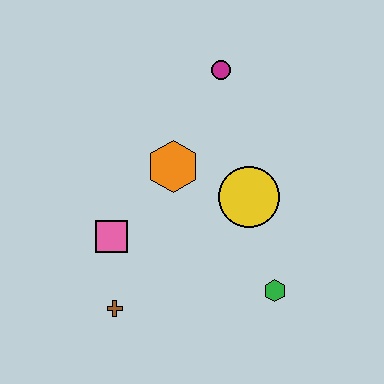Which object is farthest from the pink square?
The magenta circle is farthest from the pink square.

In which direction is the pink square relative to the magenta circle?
The pink square is below the magenta circle.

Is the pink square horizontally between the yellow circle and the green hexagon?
No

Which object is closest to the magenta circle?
The orange hexagon is closest to the magenta circle.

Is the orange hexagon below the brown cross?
No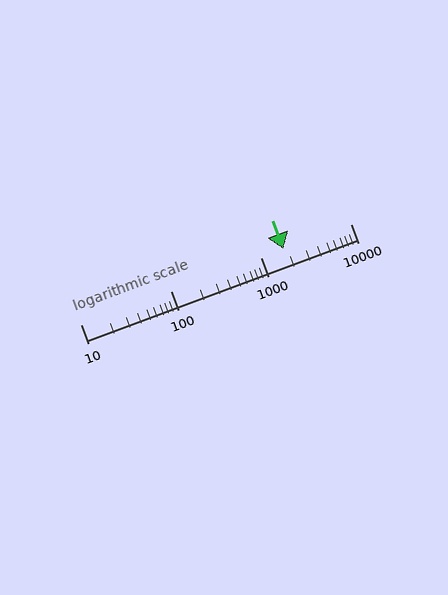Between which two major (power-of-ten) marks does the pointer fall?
The pointer is between 1000 and 10000.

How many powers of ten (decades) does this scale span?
The scale spans 3 decades, from 10 to 10000.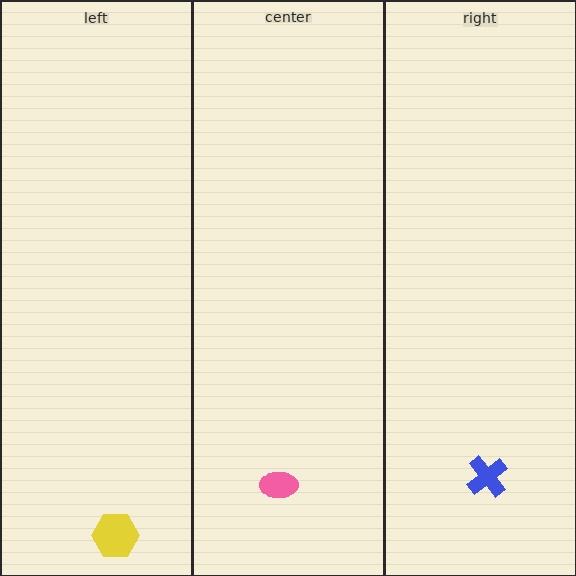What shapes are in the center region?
The pink ellipse.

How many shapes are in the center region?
1.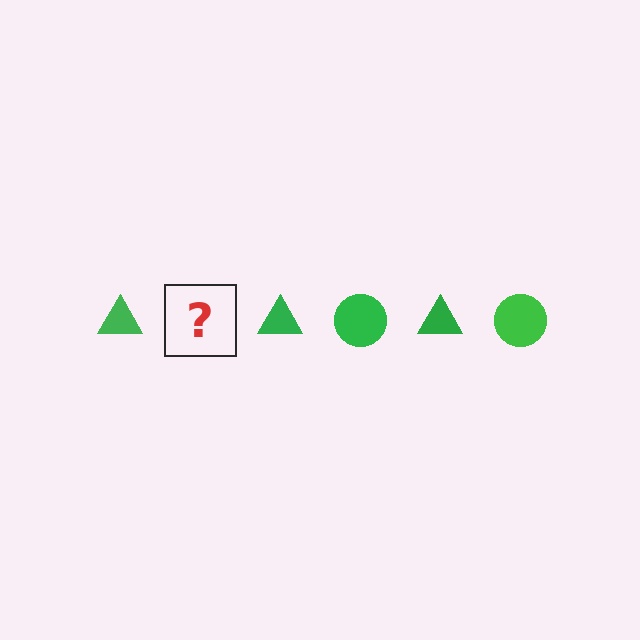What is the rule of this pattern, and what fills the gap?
The rule is that the pattern cycles through triangle, circle shapes in green. The gap should be filled with a green circle.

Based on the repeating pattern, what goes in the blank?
The blank should be a green circle.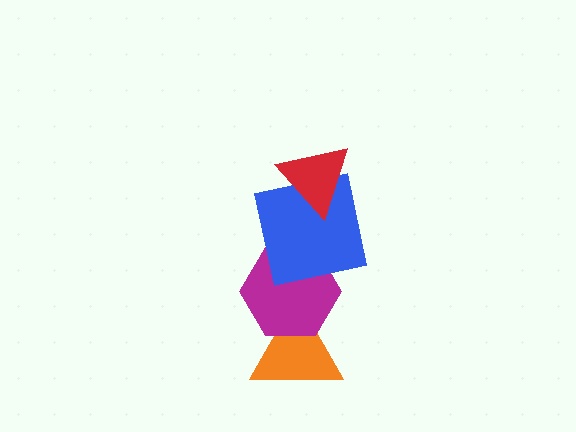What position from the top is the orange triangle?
The orange triangle is 4th from the top.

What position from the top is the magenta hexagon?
The magenta hexagon is 3rd from the top.